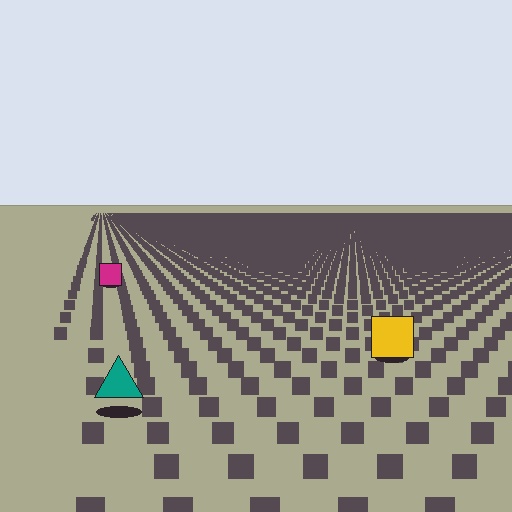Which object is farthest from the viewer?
The magenta square is farthest from the viewer. It appears smaller and the ground texture around it is denser.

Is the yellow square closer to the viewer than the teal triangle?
No. The teal triangle is closer — you can tell from the texture gradient: the ground texture is coarser near it.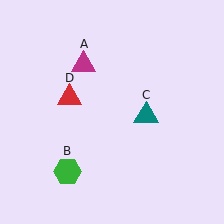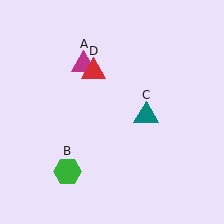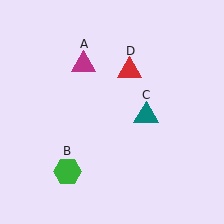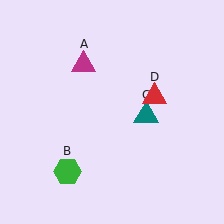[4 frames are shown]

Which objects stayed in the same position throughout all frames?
Magenta triangle (object A) and green hexagon (object B) and teal triangle (object C) remained stationary.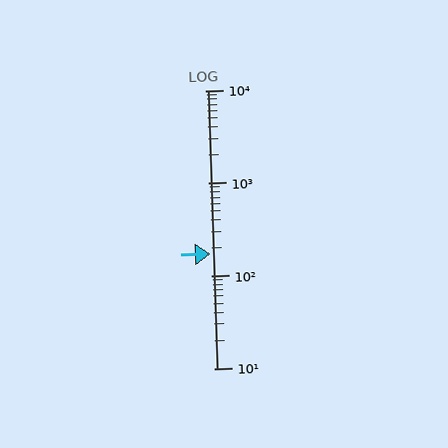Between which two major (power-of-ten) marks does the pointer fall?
The pointer is between 100 and 1000.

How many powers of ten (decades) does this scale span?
The scale spans 3 decades, from 10 to 10000.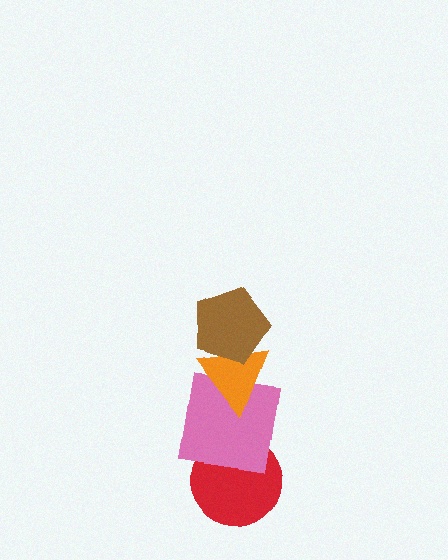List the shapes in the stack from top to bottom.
From top to bottom: the brown pentagon, the orange triangle, the pink square, the red circle.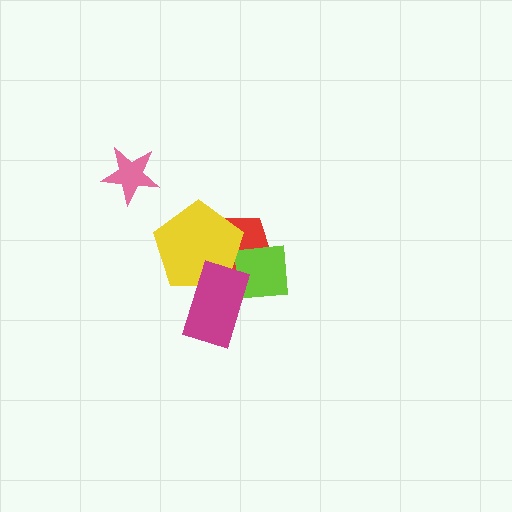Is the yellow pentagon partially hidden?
Yes, it is partially covered by another shape.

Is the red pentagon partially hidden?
Yes, it is partially covered by another shape.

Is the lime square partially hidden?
Yes, it is partially covered by another shape.